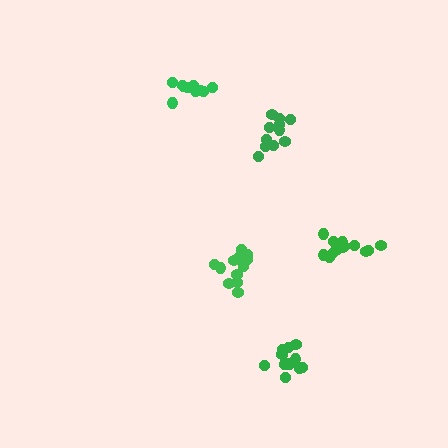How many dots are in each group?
Group 1: 13 dots, Group 2: 10 dots, Group 3: 12 dots, Group 4: 11 dots, Group 5: 14 dots (60 total).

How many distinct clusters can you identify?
There are 5 distinct clusters.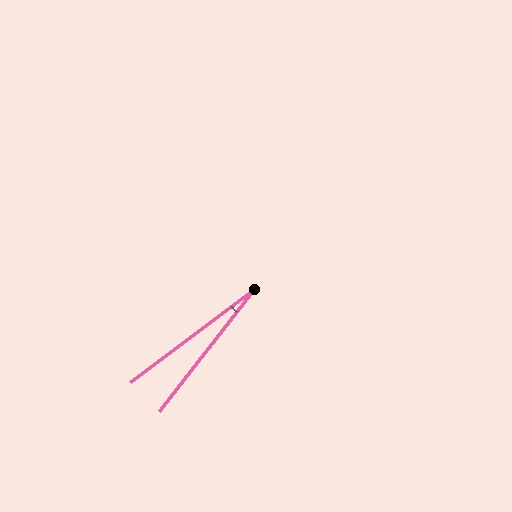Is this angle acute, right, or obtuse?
It is acute.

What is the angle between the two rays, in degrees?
Approximately 15 degrees.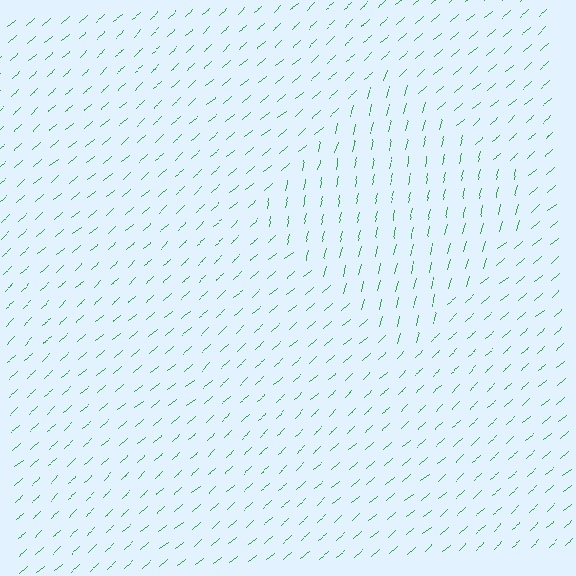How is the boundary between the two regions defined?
The boundary is defined purely by a change in line orientation (approximately 35 degrees difference). All lines are the same color and thickness.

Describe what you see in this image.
The image is filled with small green line segments. A diamond region in the image has lines oriented differently from the surrounding lines, creating a visible texture boundary.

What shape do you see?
I see a diamond.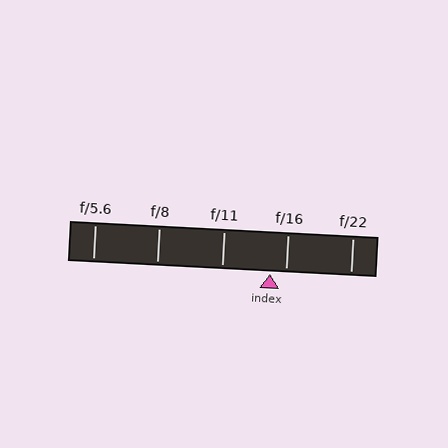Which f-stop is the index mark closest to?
The index mark is closest to f/16.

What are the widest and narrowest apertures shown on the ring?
The widest aperture shown is f/5.6 and the narrowest is f/22.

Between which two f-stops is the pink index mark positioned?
The index mark is between f/11 and f/16.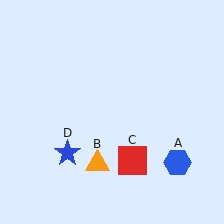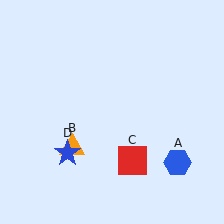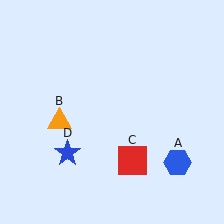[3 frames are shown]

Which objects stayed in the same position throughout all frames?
Blue hexagon (object A) and red square (object C) and blue star (object D) remained stationary.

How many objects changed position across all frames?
1 object changed position: orange triangle (object B).